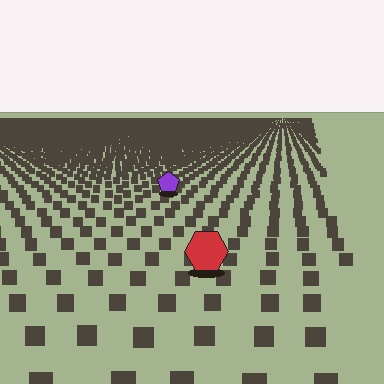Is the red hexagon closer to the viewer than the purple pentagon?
Yes. The red hexagon is closer — you can tell from the texture gradient: the ground texture is coarser near it.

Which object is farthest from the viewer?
The purple pentagon is farthest from the viewer. It appears smaller and the ground texture around it is denser.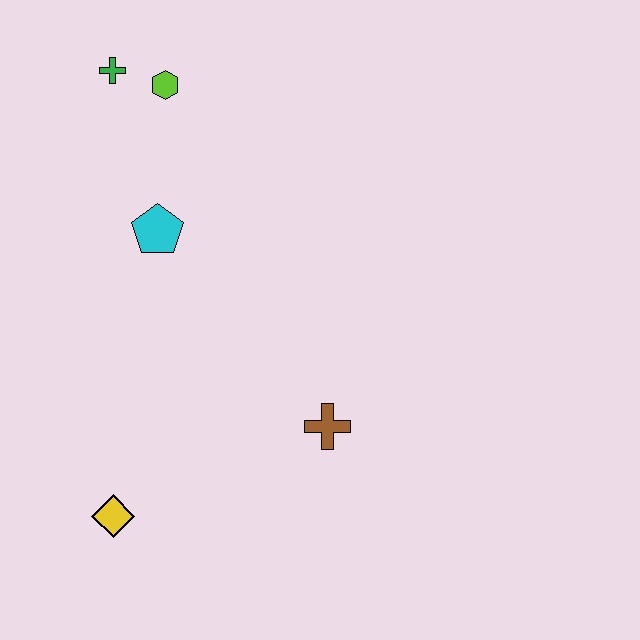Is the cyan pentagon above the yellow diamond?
Yes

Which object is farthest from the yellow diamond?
The green cross is farthest from the yellow diamond.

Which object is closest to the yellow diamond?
The brown cross is closest to the yellow diamond.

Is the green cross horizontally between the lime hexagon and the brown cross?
No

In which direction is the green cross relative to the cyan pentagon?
The green cross is above the cyan pentagon.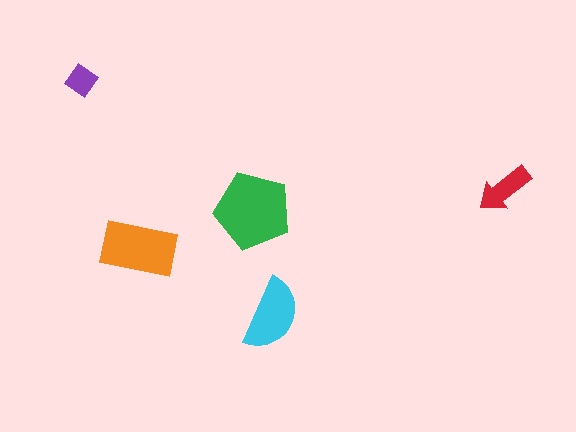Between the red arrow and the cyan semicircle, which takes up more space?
The cyan semicircle.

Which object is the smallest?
The purple diamond.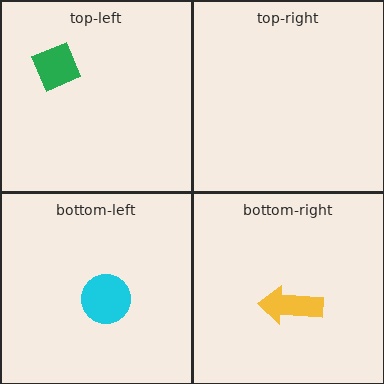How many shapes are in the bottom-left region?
1.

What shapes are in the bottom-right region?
The yellow arrow.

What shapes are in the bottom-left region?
The cyan circle.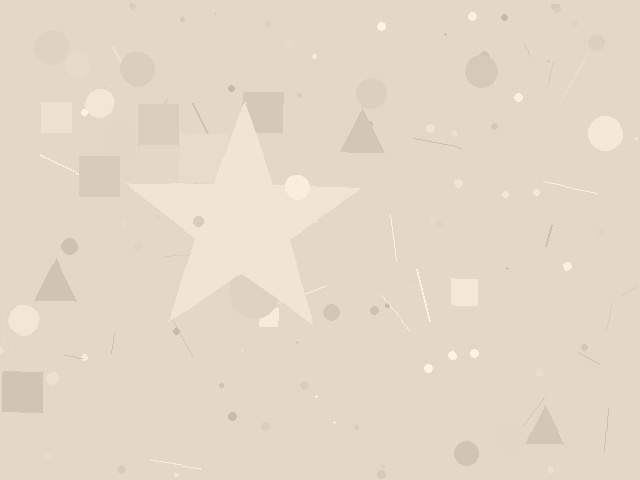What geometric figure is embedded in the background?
A star is embedded in the background.